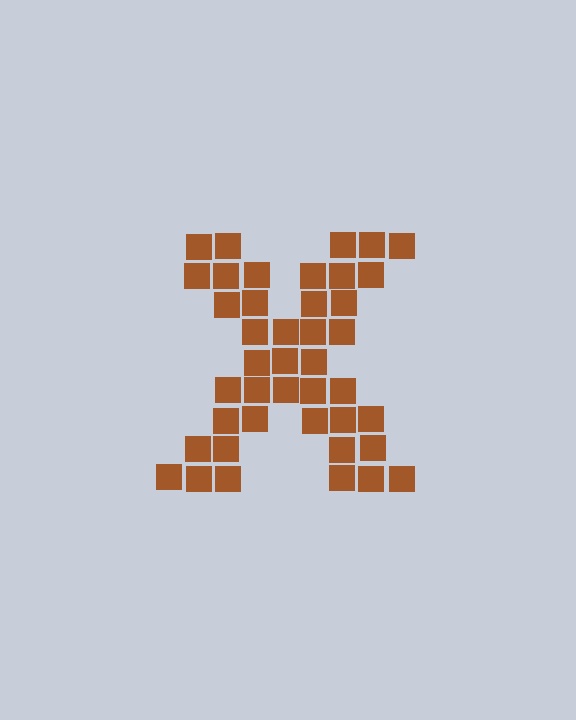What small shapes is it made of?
It is made of small squares.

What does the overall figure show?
The overall figure shows the letter X.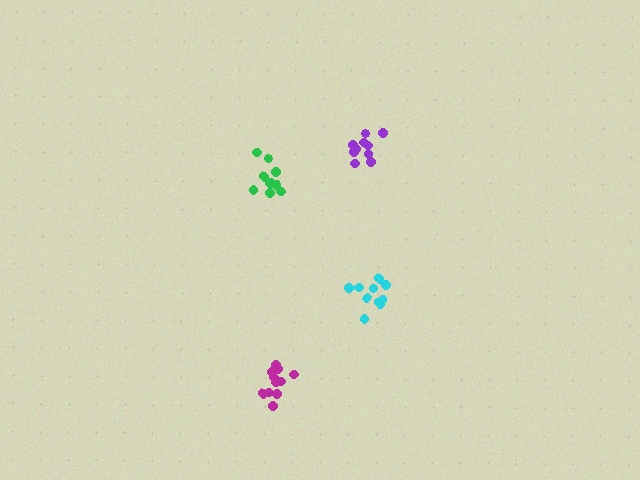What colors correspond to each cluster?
The clusters are colored: purple, green, magenta, cyan.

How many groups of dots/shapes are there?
There are 4 groups.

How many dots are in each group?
Group 1: 10 dots, Group 2: 10 dots, Group 3: 11 dots, Group 4: 10 dots (41 total).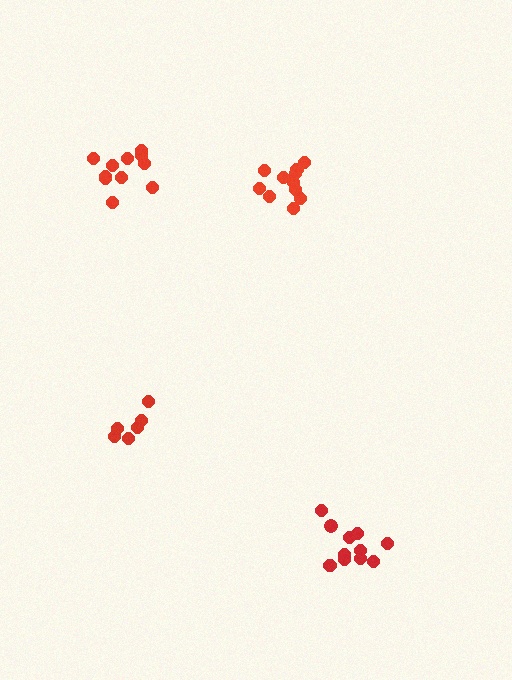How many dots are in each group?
Group 1: 6 dots, Group 2: 11 dots, Group 3: 11 dots, Group 4: 11 dots (39 total).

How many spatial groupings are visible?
There are 4 spatial groupings.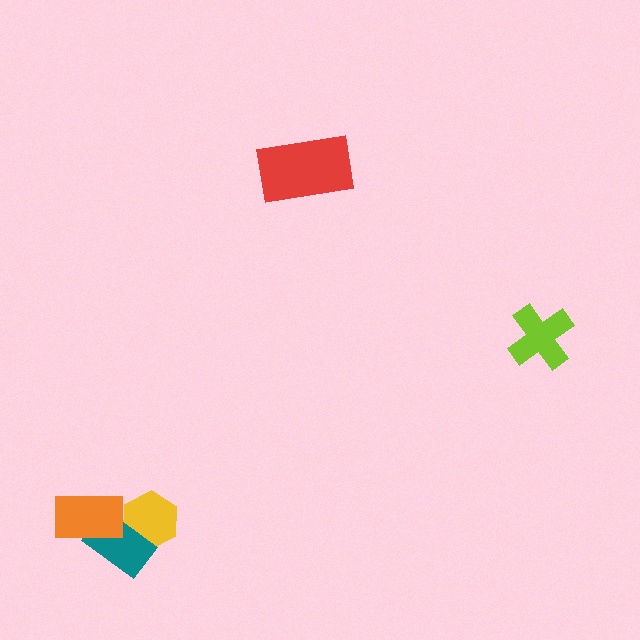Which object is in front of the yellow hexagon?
The teal rectangle is in front of the yellow hexagon.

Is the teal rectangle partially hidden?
Yes, it is partially covered by another shape.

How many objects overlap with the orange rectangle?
1 object overlaps with the orange rectangle.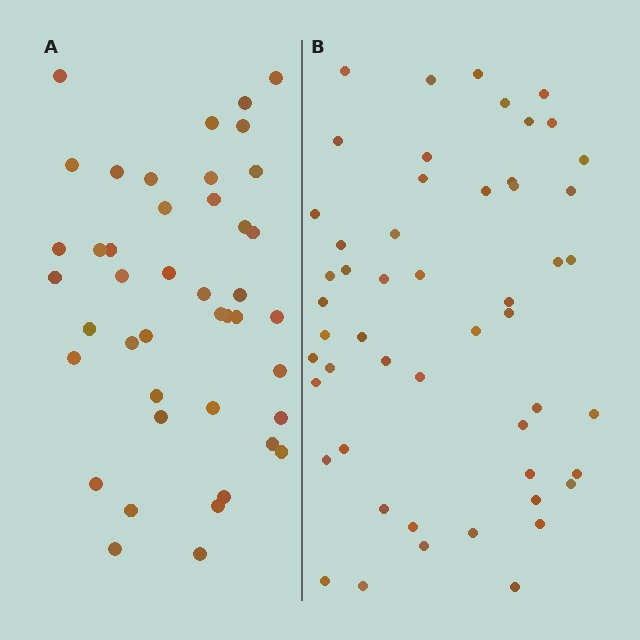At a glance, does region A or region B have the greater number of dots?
Region B (the right region) has more dots.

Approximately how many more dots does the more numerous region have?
Region B has roughly 8 or so more dots than region A.